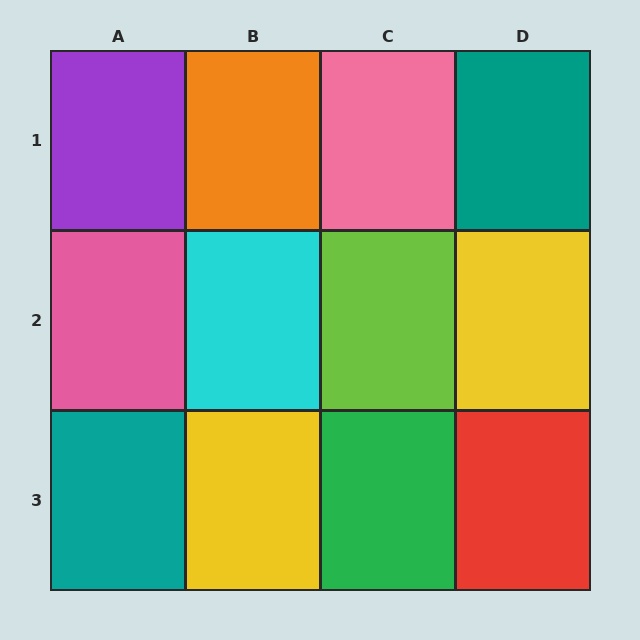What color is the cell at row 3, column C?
Green.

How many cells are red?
1 cell is red.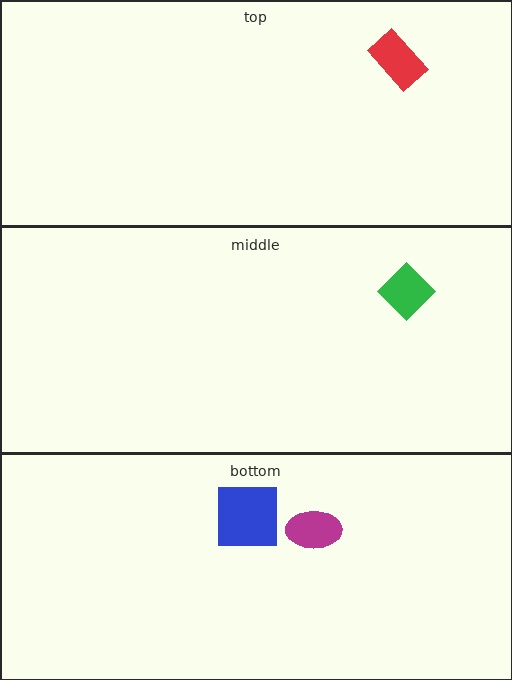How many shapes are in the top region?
1.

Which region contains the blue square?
The bottom region.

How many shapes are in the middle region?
1.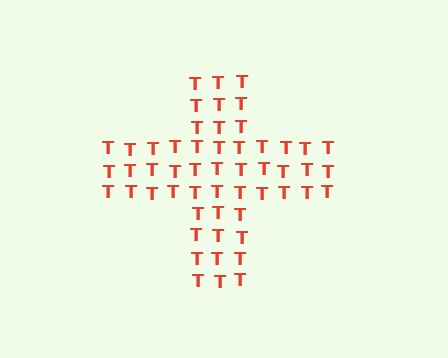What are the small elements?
The small elements are letter T's.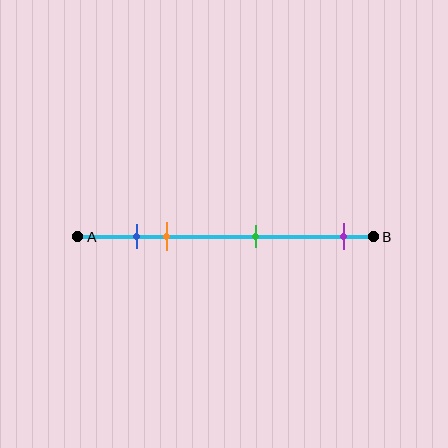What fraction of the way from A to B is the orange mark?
The orange mark is approximately 30% (0.3) of the way from A to B.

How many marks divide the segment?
There are 4 marks dividing the segment.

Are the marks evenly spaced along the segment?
No, the marks are not evenly spaced.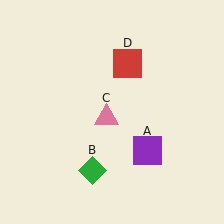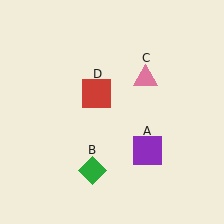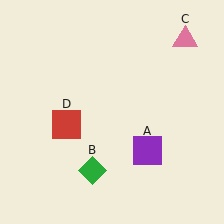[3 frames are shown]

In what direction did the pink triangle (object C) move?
The pink triangle (object C) moved up and to the right.